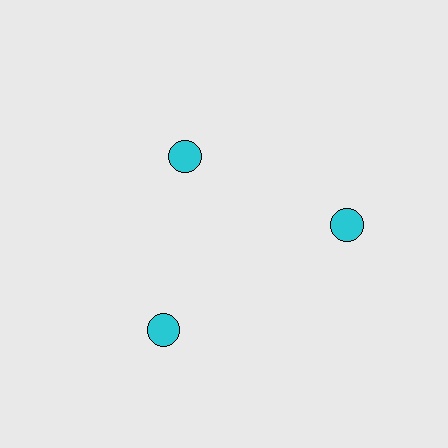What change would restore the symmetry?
The symmetry would be restored by moving it outward, back onto the ring so that all 3 circles sit at equal angles and equal distance from the center.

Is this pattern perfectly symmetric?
No. The 3 cyan circles are arranged in a ring, but one element near the 11 o'clock position is pulled inward toward the center, breaking the 3-fold rotational symmetry.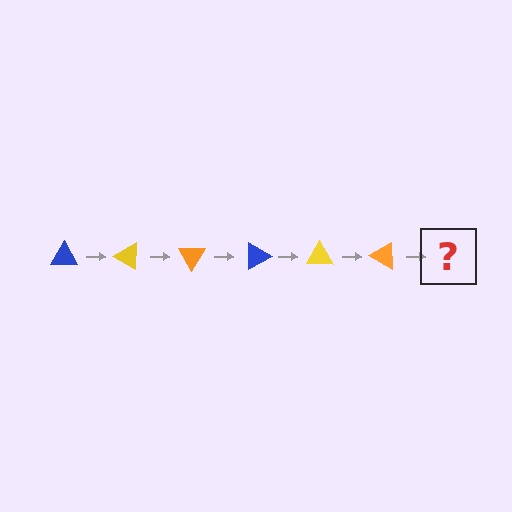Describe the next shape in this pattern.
It should be a blue triangle, rotated 180 degrees from the start.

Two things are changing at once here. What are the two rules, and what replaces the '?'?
The two rules are that it rotates 30 degrees each step and the color cycles through blue, yellow, and orange. The '?' should be a blue triangle, rotated 180 degrees from the start.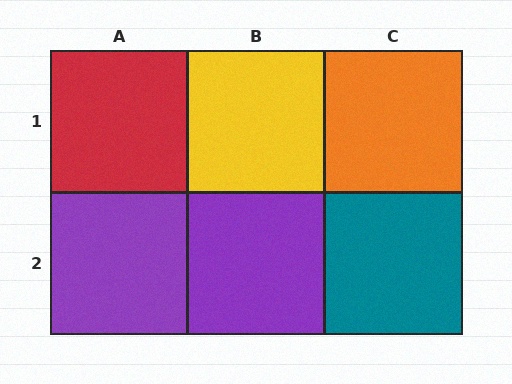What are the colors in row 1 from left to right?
Red, yellow, orange.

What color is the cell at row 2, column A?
Purple.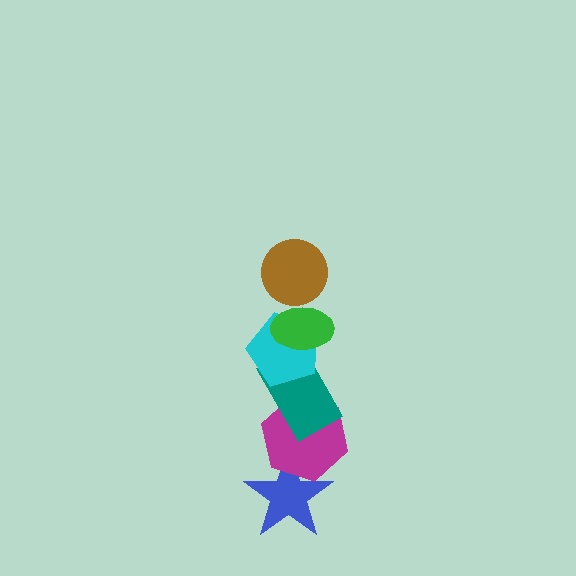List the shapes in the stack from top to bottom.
From top to bottom: the brown circle, the green ellipse, the cyan pentagon, the teal rectangle, the magenta hexagon, the blue star.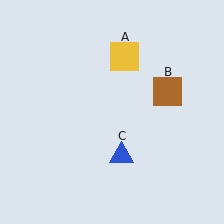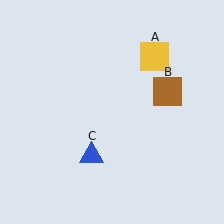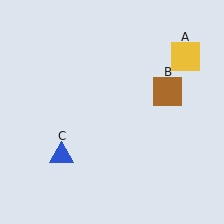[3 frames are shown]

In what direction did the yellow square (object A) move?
The yellow square (object A) moved right.